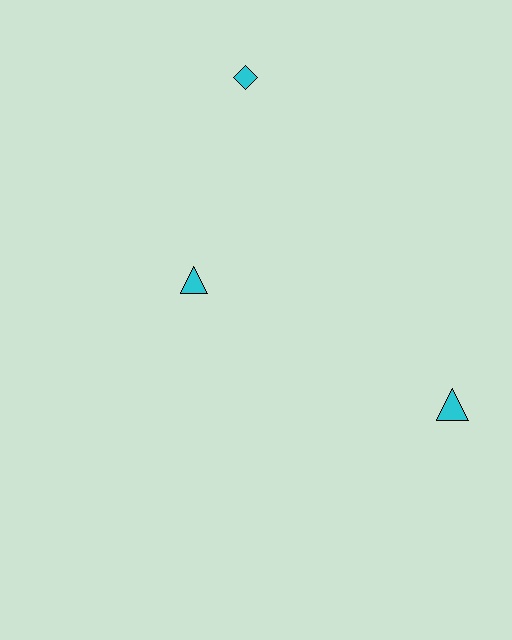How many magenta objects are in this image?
There are no magenta objects.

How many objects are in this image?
There are 3 objects.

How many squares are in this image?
There are no squares.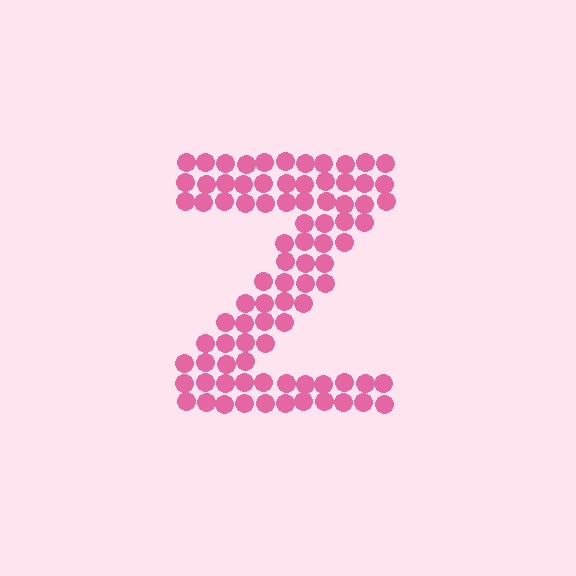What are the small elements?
The small elements are circles.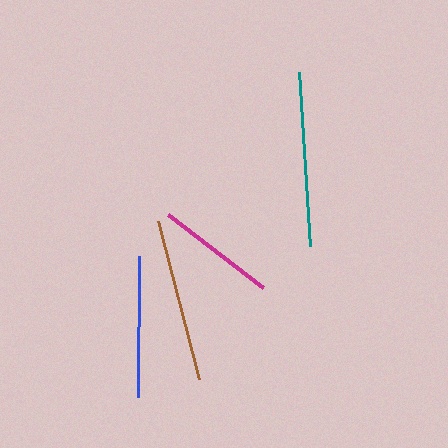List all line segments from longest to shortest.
From longest to shortest: teal, brown, blue, magenta.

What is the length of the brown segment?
The brown segment is approximately 162 pixels long.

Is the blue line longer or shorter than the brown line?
The brown line is longer than the blue line.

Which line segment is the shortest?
The magenta line is the shortest at approximately 120 pixels.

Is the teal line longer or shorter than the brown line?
The teal line is longer than the brown line.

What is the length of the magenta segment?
The magenta segment is approximately 120 pixels long.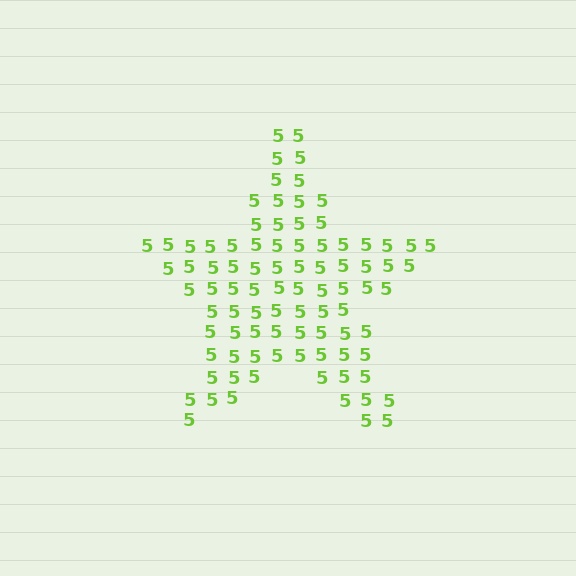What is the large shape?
The large shape is a star.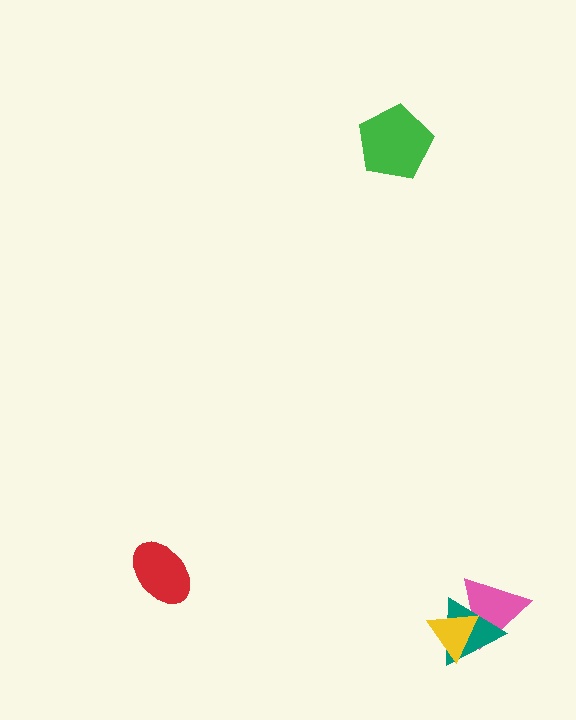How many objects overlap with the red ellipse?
0 objects overlap with the red ellipse.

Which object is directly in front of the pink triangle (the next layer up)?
The teal triangle is directly in front of the pink triangle.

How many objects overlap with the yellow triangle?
2 objects overlap with the yellow triangle.